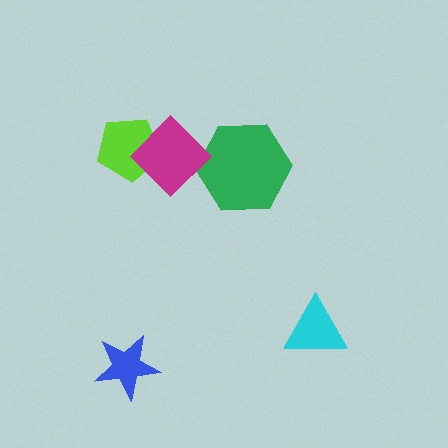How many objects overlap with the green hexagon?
1 object overlaps with the green hexagon.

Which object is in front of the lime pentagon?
The magenta diamond is in front of the lime pentagon.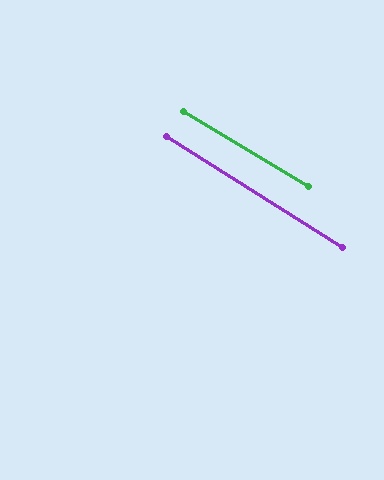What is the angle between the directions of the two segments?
Approximately 1 degree.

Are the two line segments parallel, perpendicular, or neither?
Parallel — their directions differ by only 1.2°.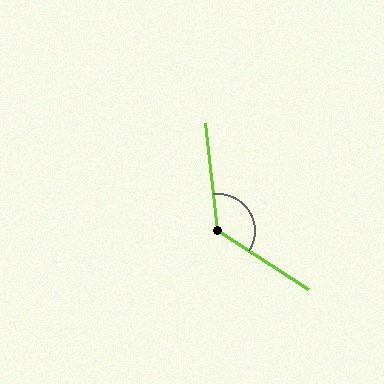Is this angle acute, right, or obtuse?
It is obtuse.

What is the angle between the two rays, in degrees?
Approximately 129 degrees.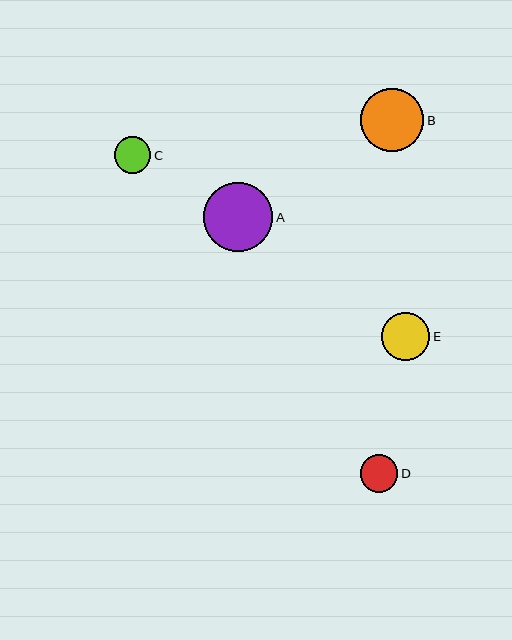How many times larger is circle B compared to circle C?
Circle B is approximately 1.7 times the size of circle C.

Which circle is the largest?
Circle A is the largest with a size of approximately 69 pixels.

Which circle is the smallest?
Circle C is the smallest with a size of approximately 36 pixels.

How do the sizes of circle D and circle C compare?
Circle D and circle C are approximately the same size.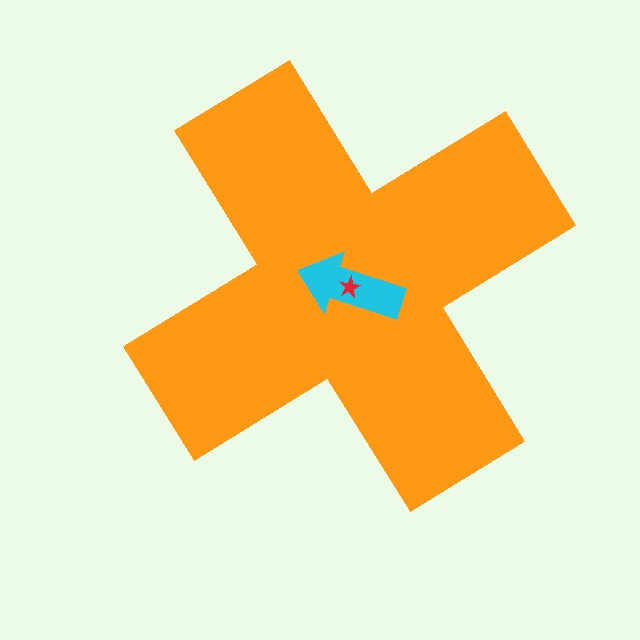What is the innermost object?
The red star.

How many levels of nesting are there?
3.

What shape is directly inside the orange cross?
The cyan arrow.